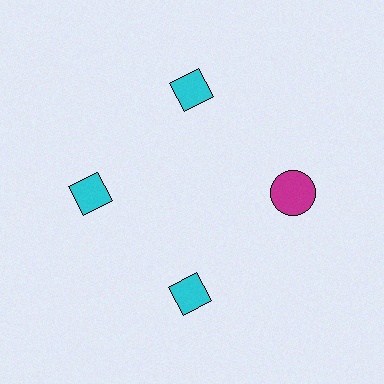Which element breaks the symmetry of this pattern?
The magenta circle at roughly the 3 o'clock position breaks the symmetry. All other shapes are cyan diamonds.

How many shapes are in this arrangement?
There are 4 shapes arranged in a ring pattern.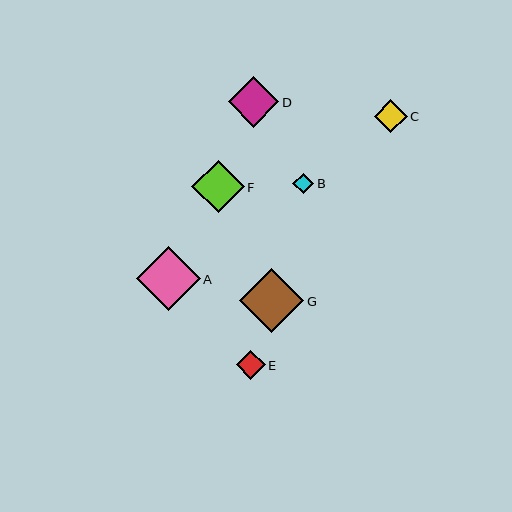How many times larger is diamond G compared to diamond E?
Diamond G is approximately 2.3 times the size of diamond E.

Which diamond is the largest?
Diamond G is the largest with a size of approximately 64 pixels.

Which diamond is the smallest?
Diamond B is the smallest with a size of approximately 21 pixels.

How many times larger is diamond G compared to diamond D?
Diamond G is approximately 1.3 times the size of diamond D.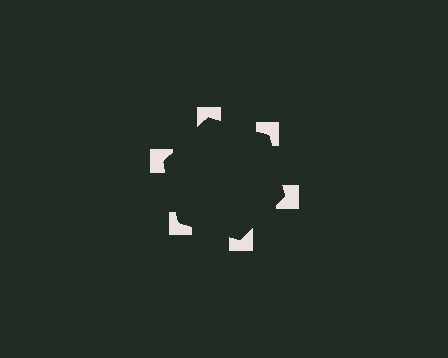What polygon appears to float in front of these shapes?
An illusory hexagon — its edges are inferred from the aligned wedge cuts in the notched squares, not physically drawn.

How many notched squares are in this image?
There are 6 — one at each vertex of the illusory hexagon.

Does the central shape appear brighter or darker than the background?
It typically appears slightly darker than the background, even though no actual brightness change is drawn.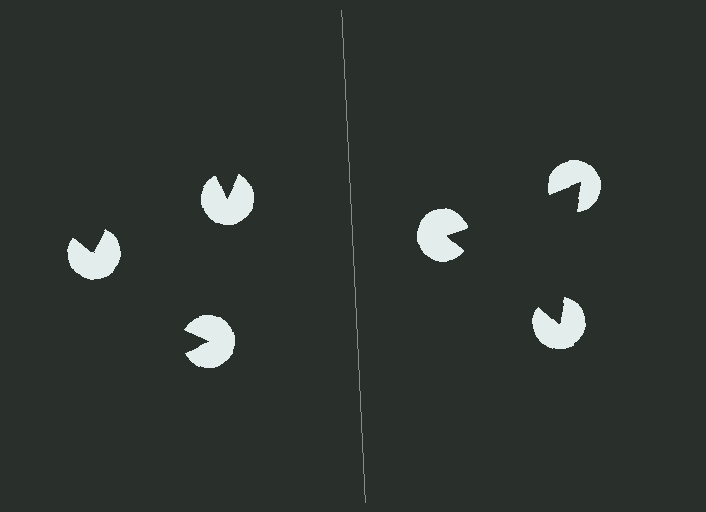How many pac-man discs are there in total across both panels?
6 — 3 on each side.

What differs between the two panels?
The pac-man discs are positioned identically on both sides; only the wedge orientations differ. On the right they align to a triangle; on the left they are misaligned.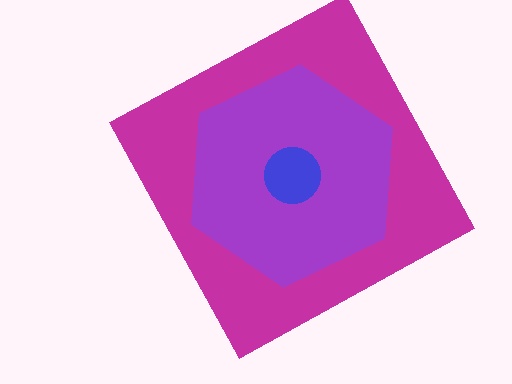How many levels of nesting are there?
3.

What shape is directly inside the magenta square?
The purple hexagon.